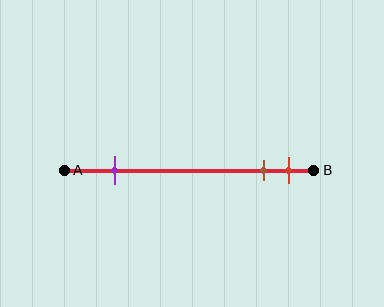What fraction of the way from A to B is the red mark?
The red mark is approximately 90% (0.9) of the way from A to B.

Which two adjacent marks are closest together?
The brown and red marks are the closest adjacent pair.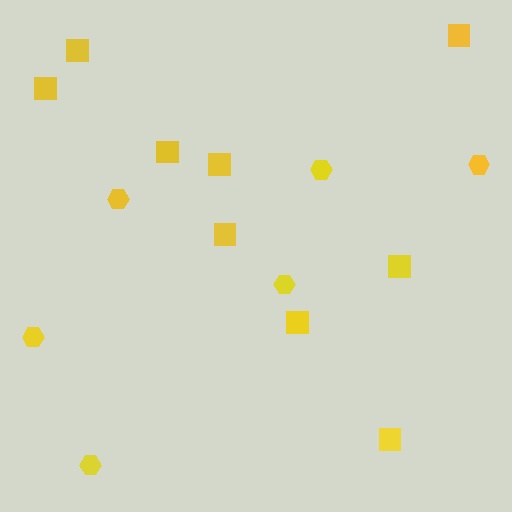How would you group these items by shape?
There are 2 groups: one group of hexagons (6) and one group of squares (9).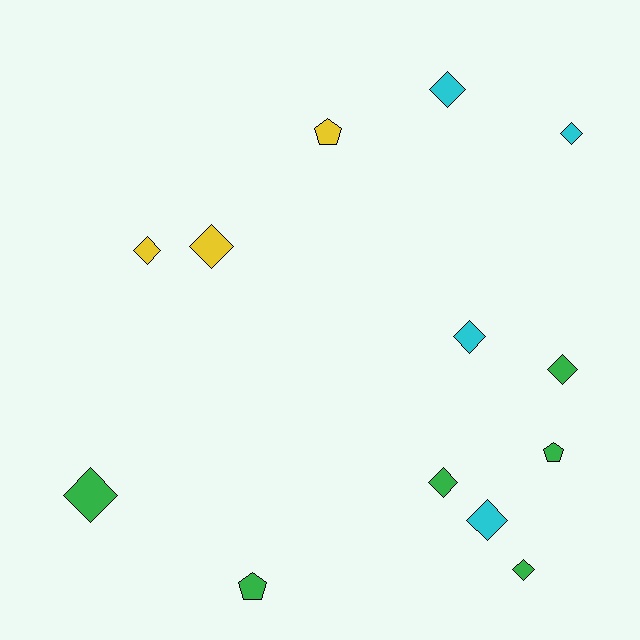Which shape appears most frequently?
Diamond, with 10 objects.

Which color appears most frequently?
Green, with 6 objects.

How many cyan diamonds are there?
There are 4 cyan diamonds.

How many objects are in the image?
There are 13 objects.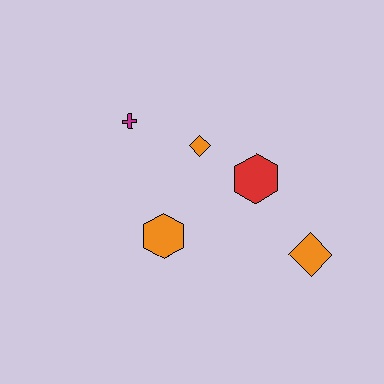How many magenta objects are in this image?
There is 1 magenta object.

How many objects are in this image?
There are 5 objects.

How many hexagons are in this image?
There are 2 hexagons.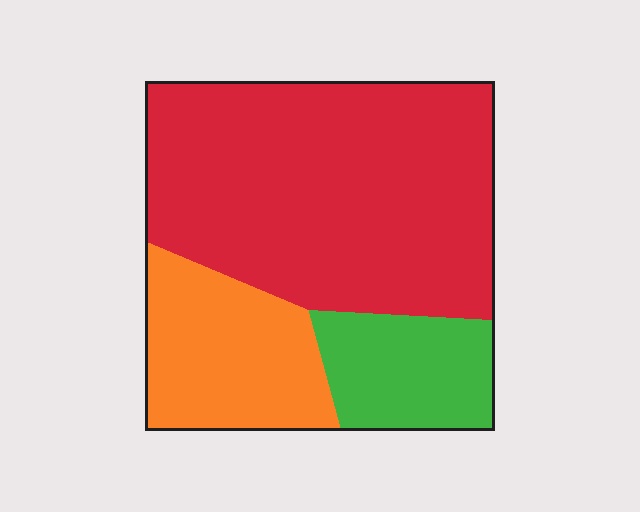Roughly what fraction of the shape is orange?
Orange covers 22% of the shape.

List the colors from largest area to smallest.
From largest to smallest: red, orange, green.